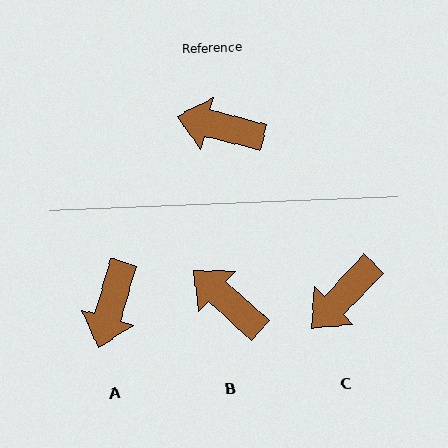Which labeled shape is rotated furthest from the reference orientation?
A, about 87 degrees away.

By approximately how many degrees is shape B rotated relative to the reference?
Approximately 28 degrees clockwise.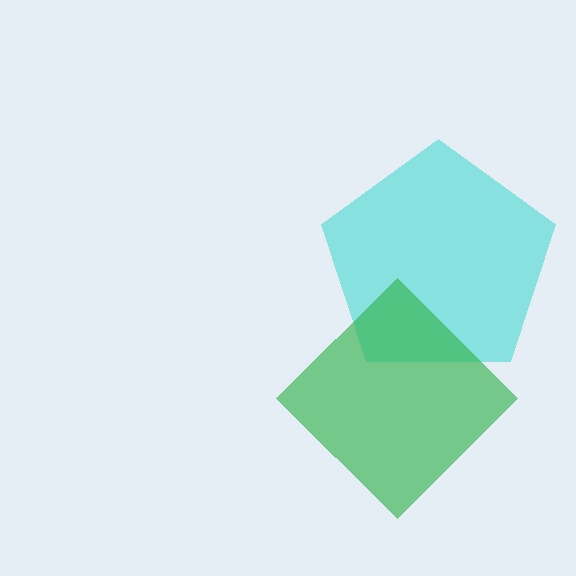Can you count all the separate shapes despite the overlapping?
Yes, there are 2 separate shapes.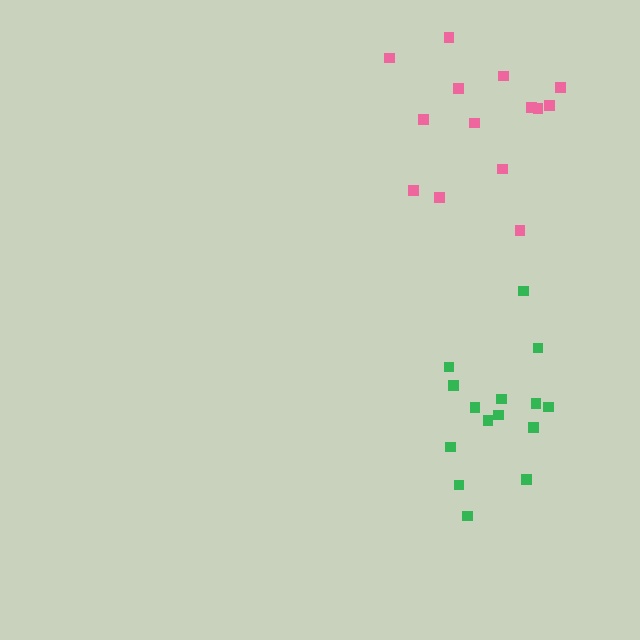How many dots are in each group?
Group 1: 15 dots, Group 2: 14 dots (29 total).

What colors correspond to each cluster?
The clusters are colored: green, pink.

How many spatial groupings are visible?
There are 2 spatial groupings.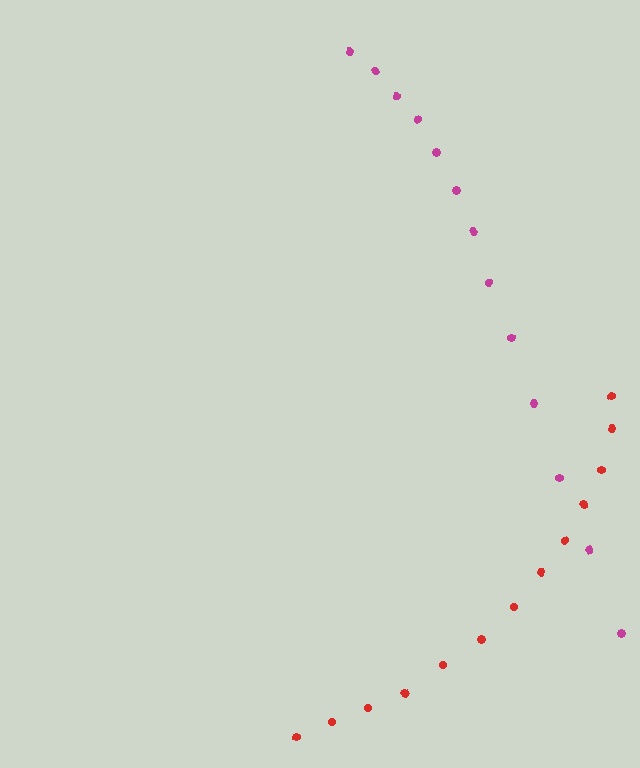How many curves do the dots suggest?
There are 2 distinct paths.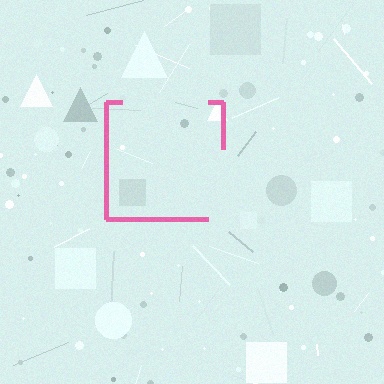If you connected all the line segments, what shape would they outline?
They would outline a square.